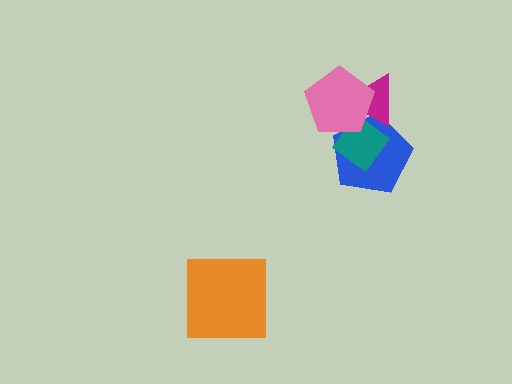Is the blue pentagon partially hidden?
Yes, it is partially covered by another shape.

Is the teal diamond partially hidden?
Yes, it is partially covered by another shape.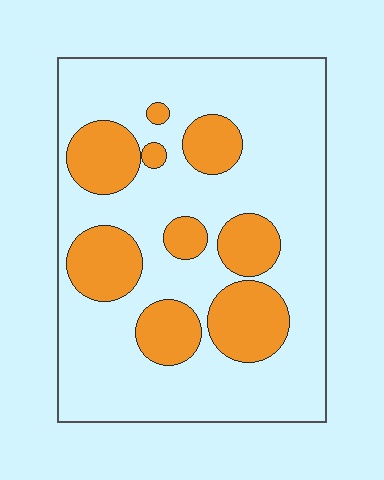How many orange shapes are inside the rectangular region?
9.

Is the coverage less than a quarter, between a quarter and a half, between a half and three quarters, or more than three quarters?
Between a quarter and a half.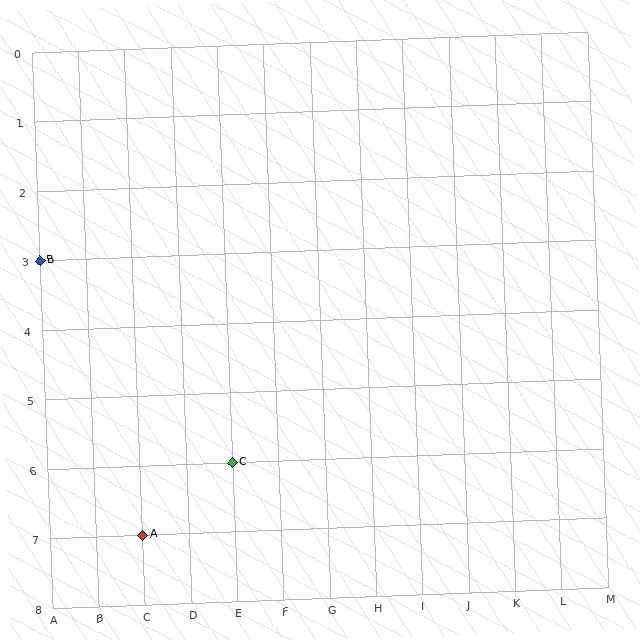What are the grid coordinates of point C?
Point C is at grid coordinates (E, 6).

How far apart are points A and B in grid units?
Points A and B are 2 columns and 4 rows apart (about 4.5 grid units diagonally).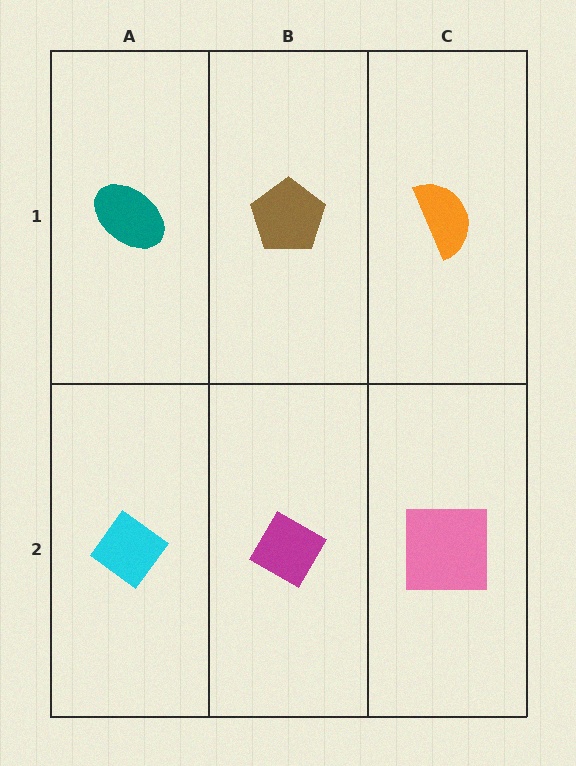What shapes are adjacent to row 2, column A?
A teal ellipse (row 1, column A), a magenta diamond (row 2, column B).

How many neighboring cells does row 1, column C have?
2.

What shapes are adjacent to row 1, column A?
A cyan diamond (row 2, column A), a brown pentagon (row 1, column B).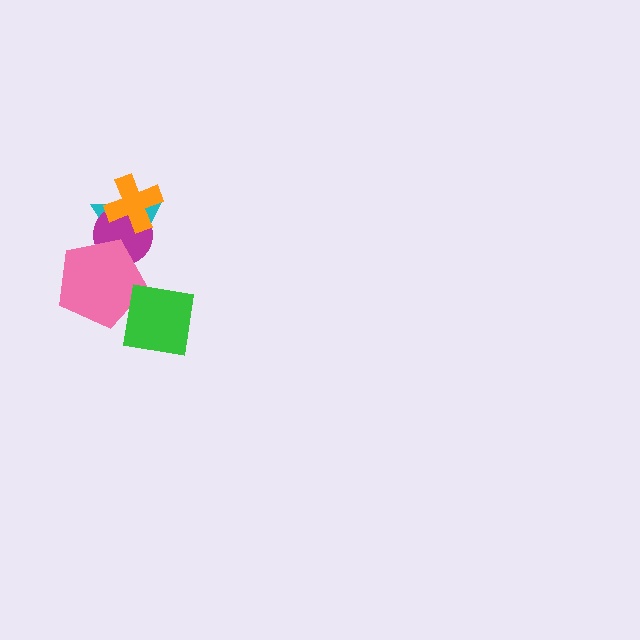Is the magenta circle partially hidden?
Yes, it is partially covered by another shape.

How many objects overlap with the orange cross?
2 objects overlap with the orange cross.